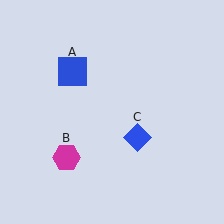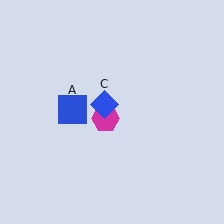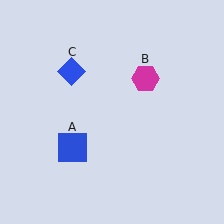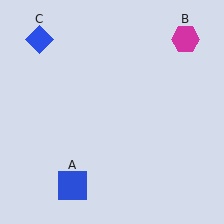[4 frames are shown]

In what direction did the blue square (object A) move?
The blue square (object A) moved down.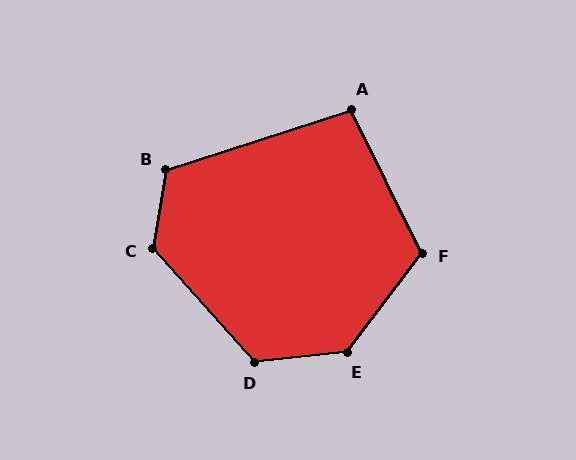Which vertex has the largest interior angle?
E, at approximately 133 degrees.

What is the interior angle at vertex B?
Approximately 117 degrees (obtuse).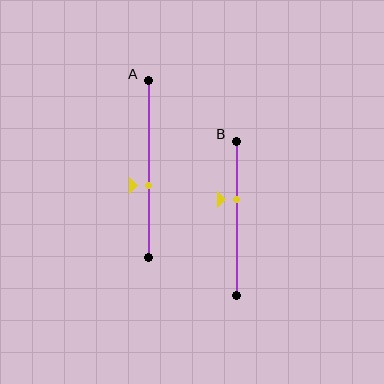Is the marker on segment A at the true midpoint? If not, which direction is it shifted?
No, the marker on segment A is shifted downward by about 9% of the segment length.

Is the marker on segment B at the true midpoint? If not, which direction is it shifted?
No, the marker on segment B is shifted upward by about 13% of the segment length.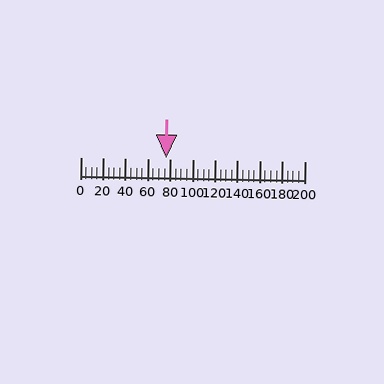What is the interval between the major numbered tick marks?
The major tick marks are spaced 20 units apart.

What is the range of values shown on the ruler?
The ruler shows values from 0 to 200.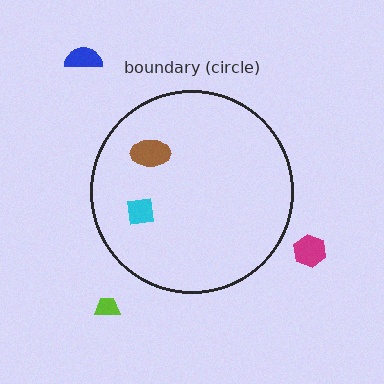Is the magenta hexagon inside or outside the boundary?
Outside.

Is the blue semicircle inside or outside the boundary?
Outside.